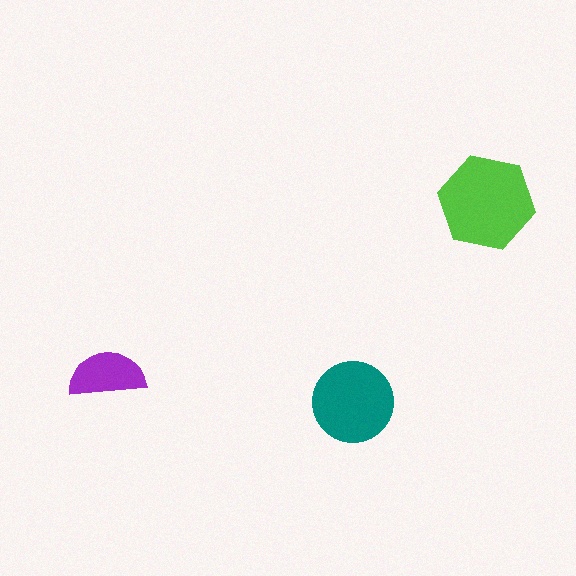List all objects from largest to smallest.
The lime hexagon, the teal circle, the purple semicircle.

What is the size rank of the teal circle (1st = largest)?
2nd.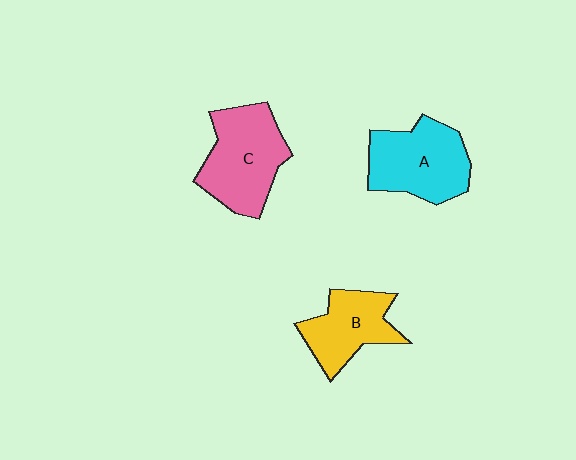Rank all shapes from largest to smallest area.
From largest to smallest: C (pink), A (cyan), B (yellow).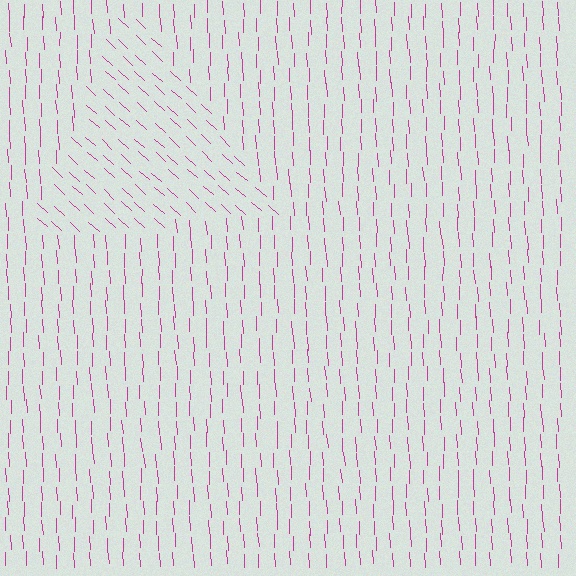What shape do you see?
I see a triangle.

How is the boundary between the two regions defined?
The boundary is defined purely by a change in line orientation (approximately 45 degrees difference). All lines are the same color and thickness.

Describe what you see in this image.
The image is filled with small magenta line segments. A triangle region in the image has lines oriented differently from the surrounding lines, creating a visible texture boundary.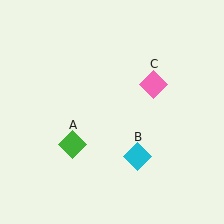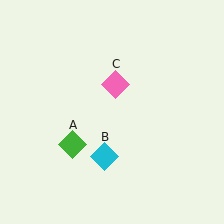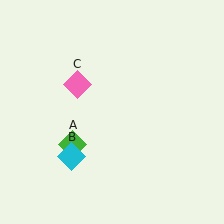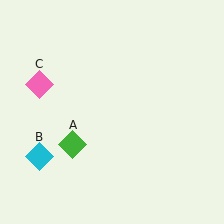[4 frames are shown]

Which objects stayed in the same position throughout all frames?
Green diamond (object A) remained stationary.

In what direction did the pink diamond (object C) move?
The pink diamond (object C) moved left.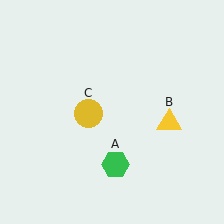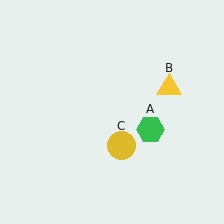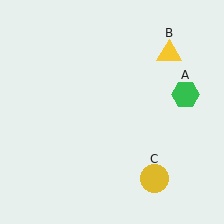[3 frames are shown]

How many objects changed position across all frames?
3 objects changed position: green hexagon (object A), yellow triangle (object B), yellow circle (object C).